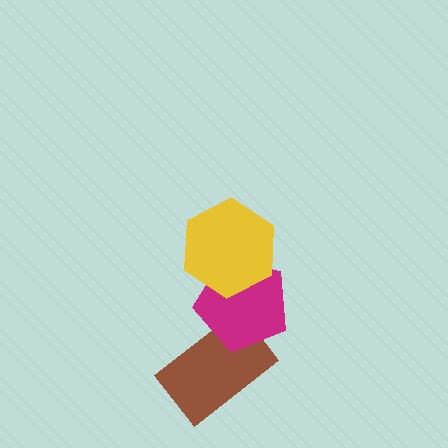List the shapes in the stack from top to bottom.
From top to bottom: the yellow hexagon, the magenta pentagon, the brown rectangle.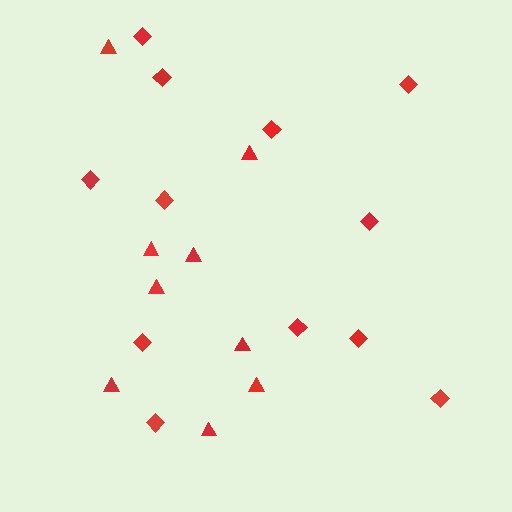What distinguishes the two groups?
There are 2 groups: one group of triangles (9) and one group of diamonds (12).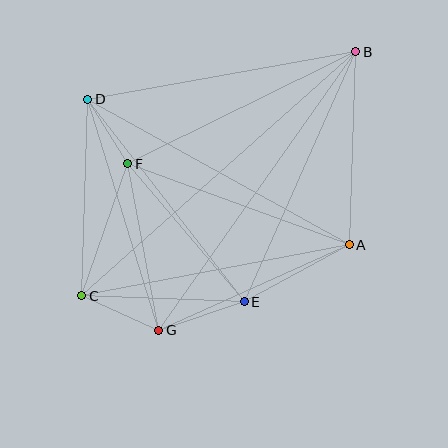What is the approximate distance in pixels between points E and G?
The distance between E and G is approximately 90 pixels.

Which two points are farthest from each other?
Points B and C are farthest from each other.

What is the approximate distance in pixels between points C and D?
The distance between C and D is approximately 197 pixels.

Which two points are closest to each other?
Points D and F are closest to each other.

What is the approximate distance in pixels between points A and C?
The distance between A and C is approximately 272 pixels.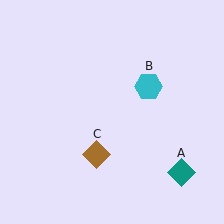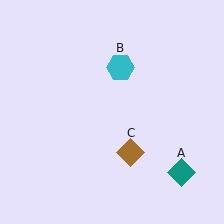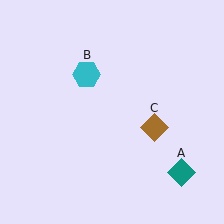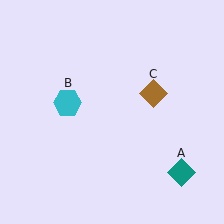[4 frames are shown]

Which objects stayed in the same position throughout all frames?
Teal diamond (object A) remained stationary.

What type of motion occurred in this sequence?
The cyan hexagon (object B), brown diamond (object C) rotated counterclockwise around the center of the scene.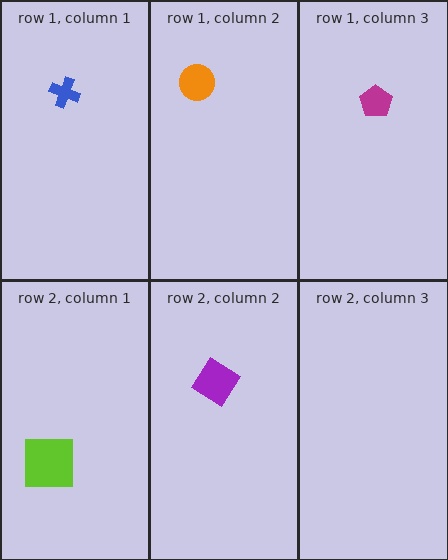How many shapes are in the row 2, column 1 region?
1.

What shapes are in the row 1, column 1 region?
The blue cross.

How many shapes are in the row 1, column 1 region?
1.